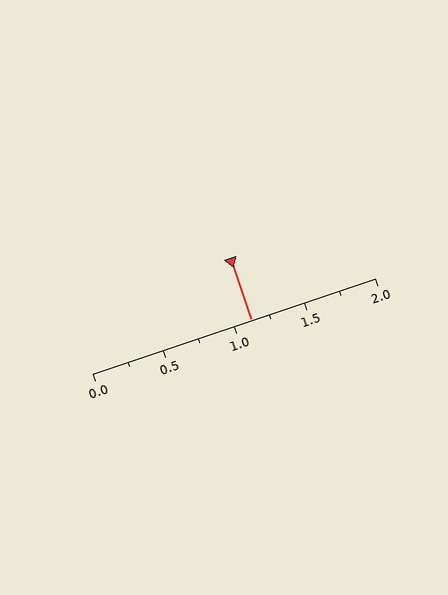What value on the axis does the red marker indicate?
The marker indicates approximately 1.12.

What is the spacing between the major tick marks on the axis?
The major ticks are spaced 0.5 apart.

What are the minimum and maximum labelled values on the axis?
The axis runs from 0.0 to 2.0.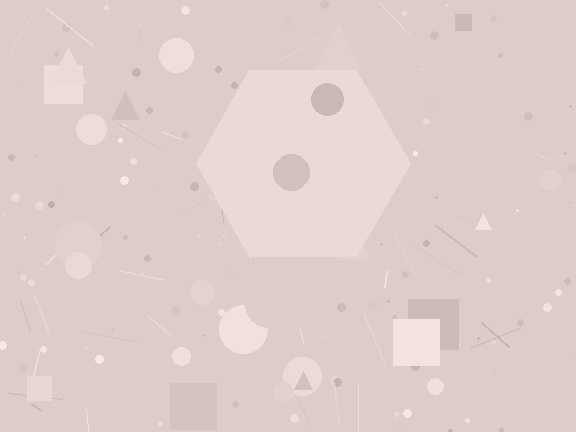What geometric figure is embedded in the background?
A hexagon is embedded in the background.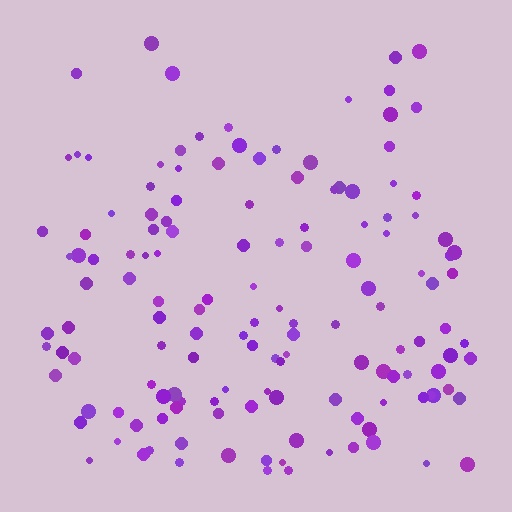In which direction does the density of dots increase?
From top to bottom, with the bottom side densest.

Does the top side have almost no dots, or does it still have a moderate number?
Still a moderate number, just noticeably fewer than the bottom.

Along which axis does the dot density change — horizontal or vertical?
Vertical.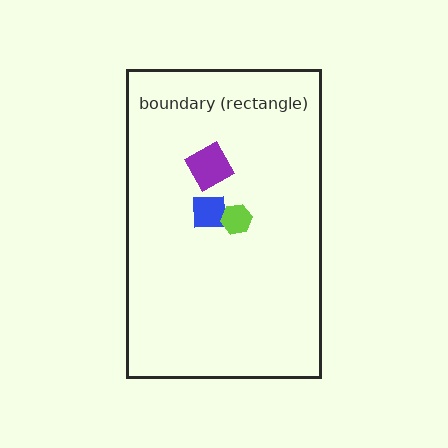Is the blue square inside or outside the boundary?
Inside.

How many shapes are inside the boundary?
3 inside, 0 outside.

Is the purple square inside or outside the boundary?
Inside.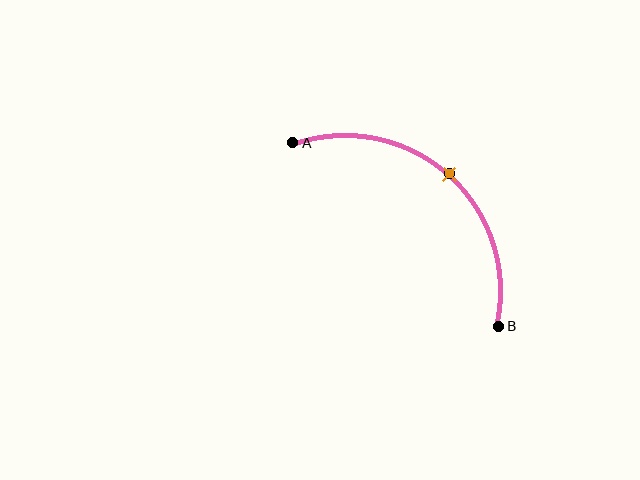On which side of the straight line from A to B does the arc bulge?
The arc bulges above and to the right of the straight line connecting A and B.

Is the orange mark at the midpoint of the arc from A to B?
Yes. The orange mark lies on the arc at equal arc-length from both A and B — it is the arc midpoint.